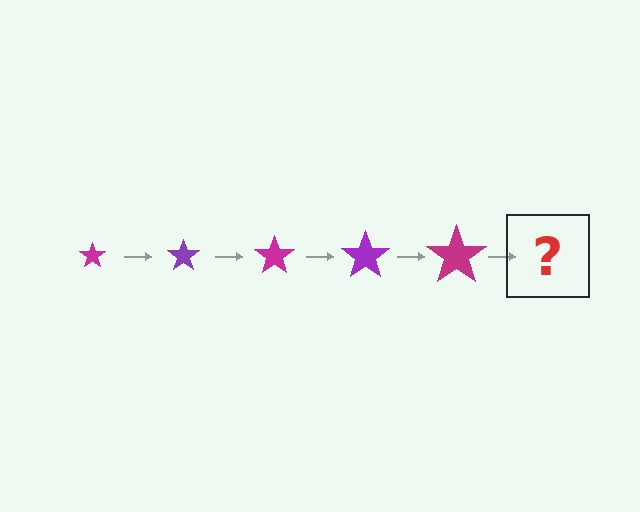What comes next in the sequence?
The next element should be a purple star, larger than the previous one.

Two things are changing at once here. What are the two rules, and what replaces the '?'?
The two rules are that the star grows larger each step and the color cycles through magenta and purple. The '?' should be a purple star, larger than the previous one.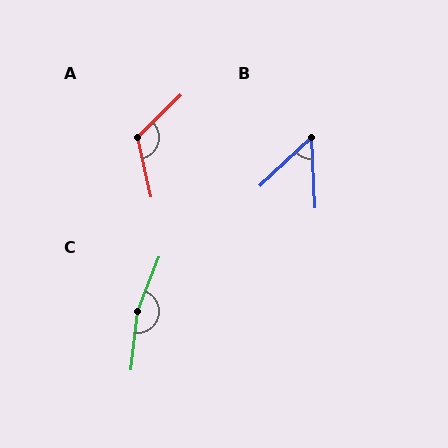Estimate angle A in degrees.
Approximately 122 degrees.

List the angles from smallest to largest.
B (50°), A (122°), C (165°).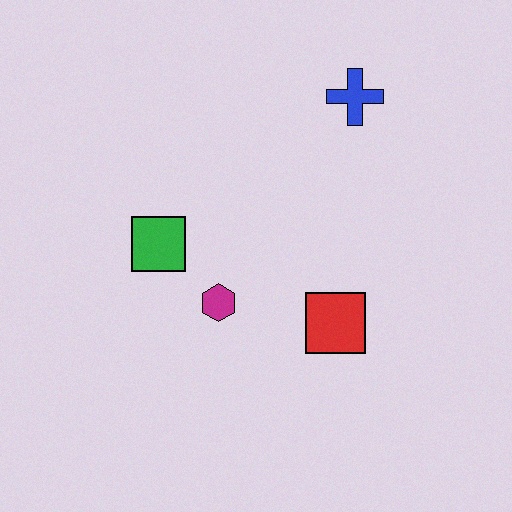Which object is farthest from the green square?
The blue cross is farthest from the green square.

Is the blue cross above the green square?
Yes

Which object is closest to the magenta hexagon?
The green square is closest to the magenta hexagon.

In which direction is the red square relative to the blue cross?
The red square is below the blue cross.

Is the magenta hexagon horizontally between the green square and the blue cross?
Yes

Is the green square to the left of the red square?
Yes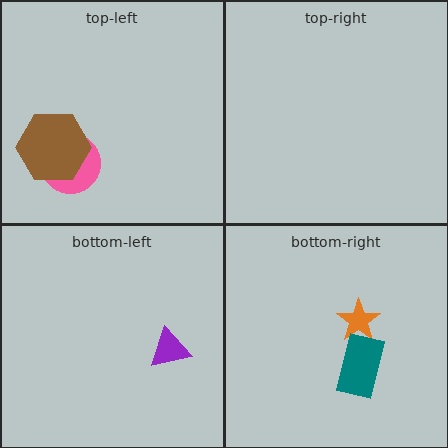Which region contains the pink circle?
The top-left region.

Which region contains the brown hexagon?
The top-left region.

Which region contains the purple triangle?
The bottom-left region.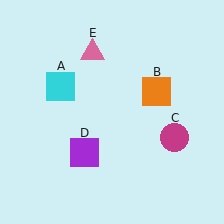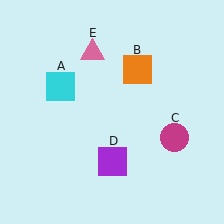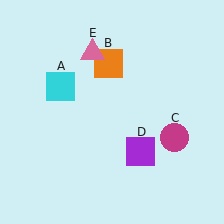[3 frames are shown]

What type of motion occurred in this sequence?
The orange square (object B), purple square (object D) rotated counterclockwise around the center of the scene.